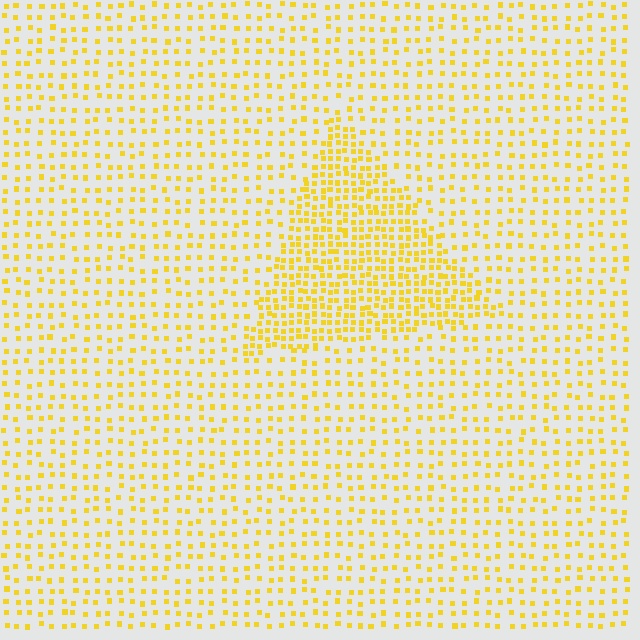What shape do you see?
I see a triangle.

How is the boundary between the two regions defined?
The boundary is defined by a change in element density (approximately 2.2x ratio). All elements are the same color, size, and shape.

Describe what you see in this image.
The image contains small yellow elements arranged at two different densities. A triangle-shaped region is visible where the elements are more densely packed than the surrounding area.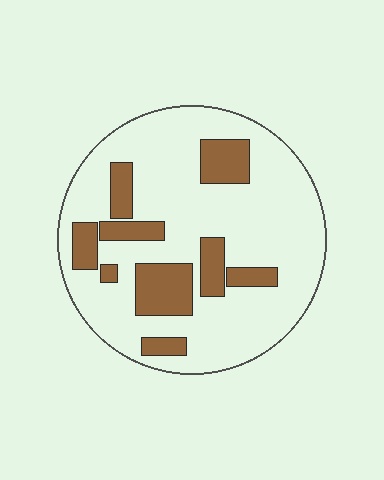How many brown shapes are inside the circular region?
9.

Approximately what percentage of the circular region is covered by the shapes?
Approximately 25%.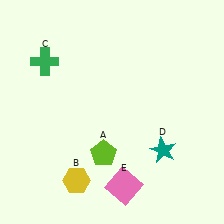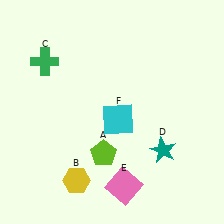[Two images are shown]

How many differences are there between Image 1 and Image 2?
There is 1 difference between the two images.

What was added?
A cyan square (F) was added in Image 2.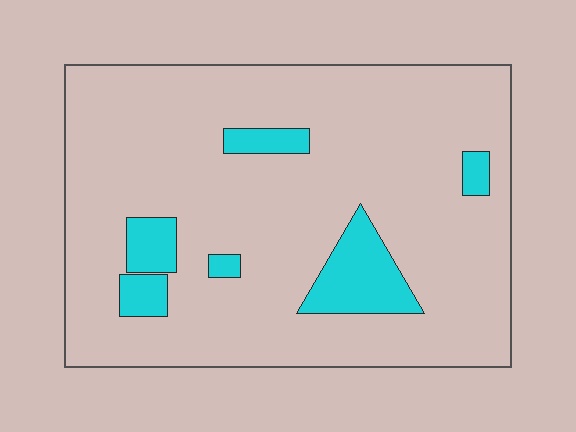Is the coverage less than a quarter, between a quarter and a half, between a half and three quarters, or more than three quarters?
Less than a quarter.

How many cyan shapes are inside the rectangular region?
6.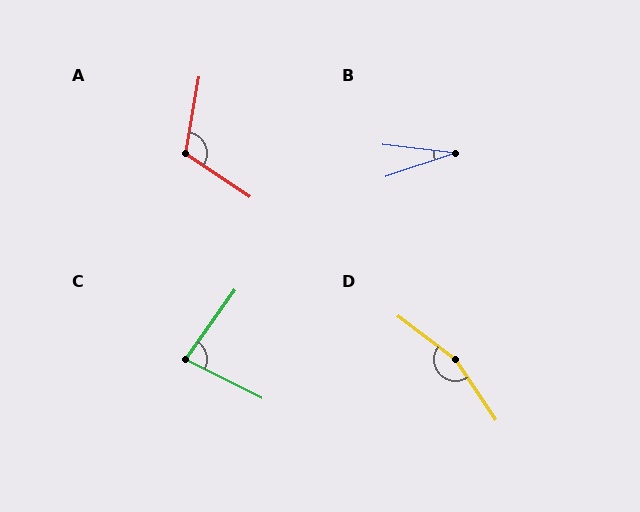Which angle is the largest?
D, at approximately 161 degrees.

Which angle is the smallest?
B, at approximately 26 degrees.